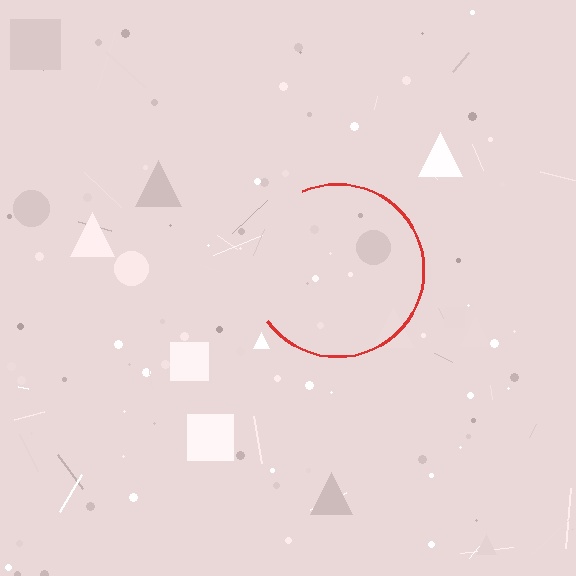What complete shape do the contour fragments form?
The contour fragments form a circle.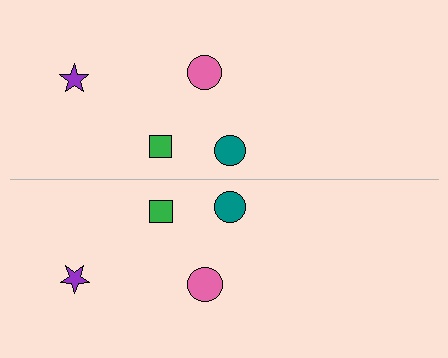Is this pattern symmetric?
Yes, this pattern has bilateral (reflection) symmetry.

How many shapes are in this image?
There are 8 shapes in this image.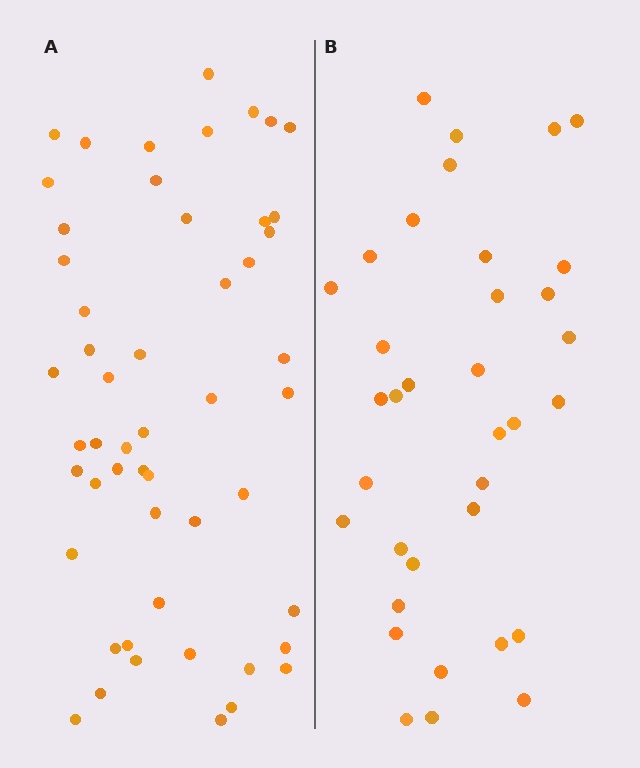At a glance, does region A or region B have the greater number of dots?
Region A (the left region) has more dots.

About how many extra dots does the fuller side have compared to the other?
Region A has approximately 15 more dots than region B.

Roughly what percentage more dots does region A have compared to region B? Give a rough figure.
About 50% more.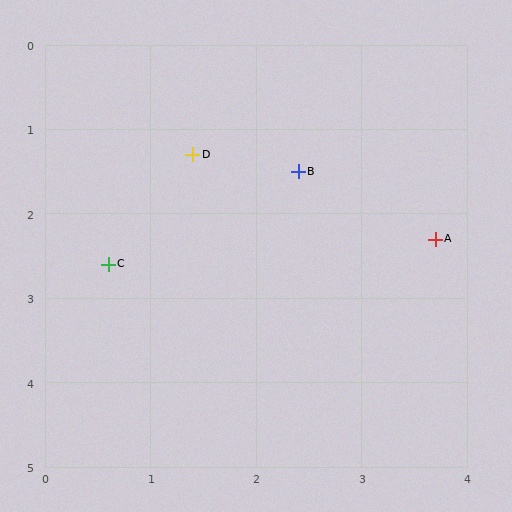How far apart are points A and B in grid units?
Points A and B are about 1.5 grid units apart.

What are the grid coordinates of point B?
Point B is at approximately (2.4, 1.5).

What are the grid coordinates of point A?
Point A is at approximately (3.7, 2.3).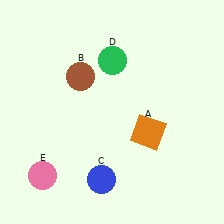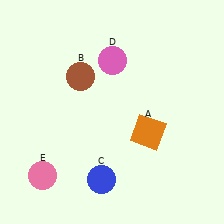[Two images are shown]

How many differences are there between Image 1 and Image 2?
There is 1 difference between the two images.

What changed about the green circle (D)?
In Image 1, D is green. In Image 2, it changed to pink.